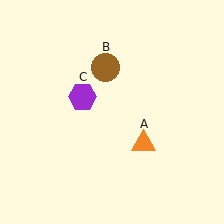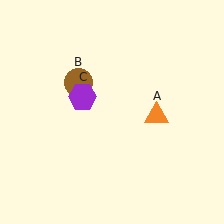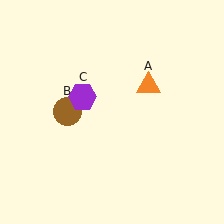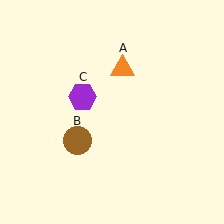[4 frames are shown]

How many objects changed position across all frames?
2 objects changed position: orange triangle (object A), brown circle (object B).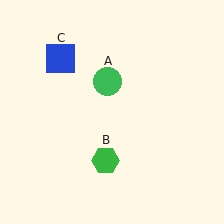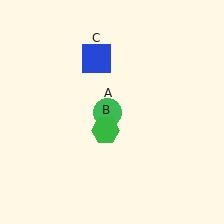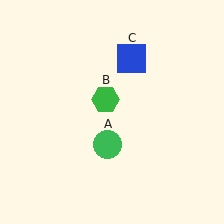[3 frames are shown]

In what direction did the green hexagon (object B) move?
The green hexagon (object B) moved up.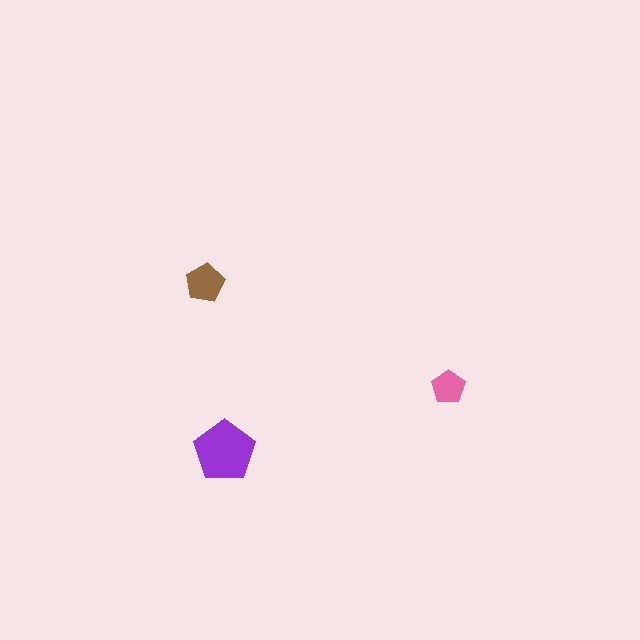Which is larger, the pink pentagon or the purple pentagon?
The purple one.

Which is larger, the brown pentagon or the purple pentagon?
The purple one.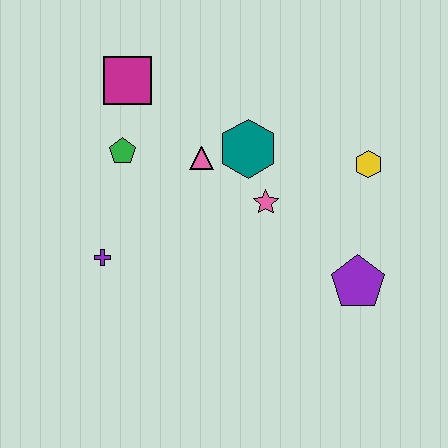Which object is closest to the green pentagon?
The magenta square is closest to the green pentagon.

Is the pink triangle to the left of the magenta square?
No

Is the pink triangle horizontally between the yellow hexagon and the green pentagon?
Yes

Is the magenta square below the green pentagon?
No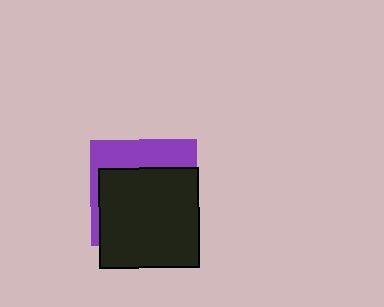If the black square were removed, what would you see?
You would see the complete purple square.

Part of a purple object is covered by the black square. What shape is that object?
It is a square.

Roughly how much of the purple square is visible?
A small part of it is visible (roughly 32%).